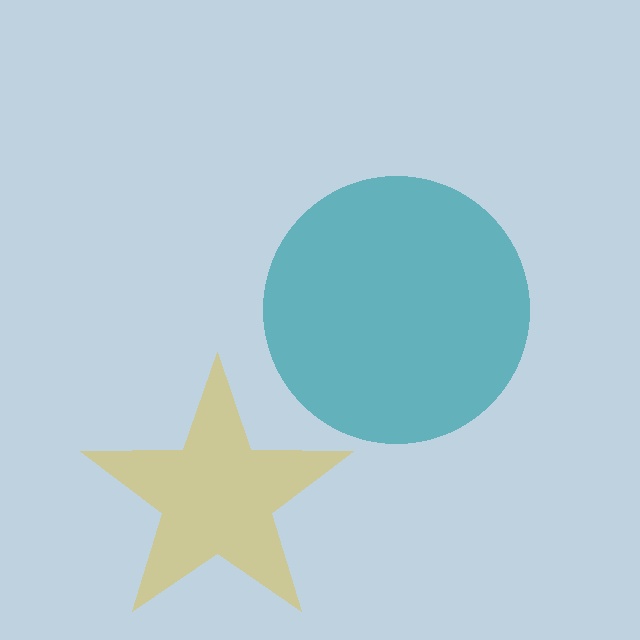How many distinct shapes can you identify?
There are 2 distinct shapes: a yellow star, a teal circle.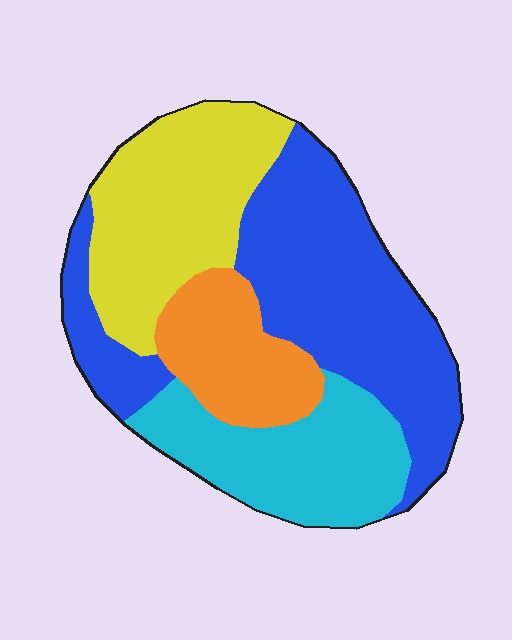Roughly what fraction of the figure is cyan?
Cyan covers about 20% of the figure.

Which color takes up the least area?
Orange, at roughly 15%.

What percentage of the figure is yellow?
Yellow takes up between a quarter and a half of the figure.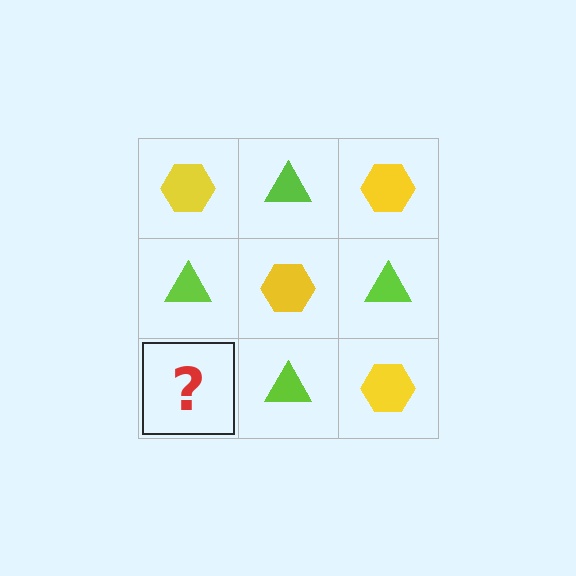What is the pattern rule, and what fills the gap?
The rule is that it alternates yellow hexagon and lime triangle in a checkerboard pattern. The gap should be filled with a yellow hexagon.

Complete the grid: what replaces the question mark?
The question mark should be replaced with a yellow hexagon.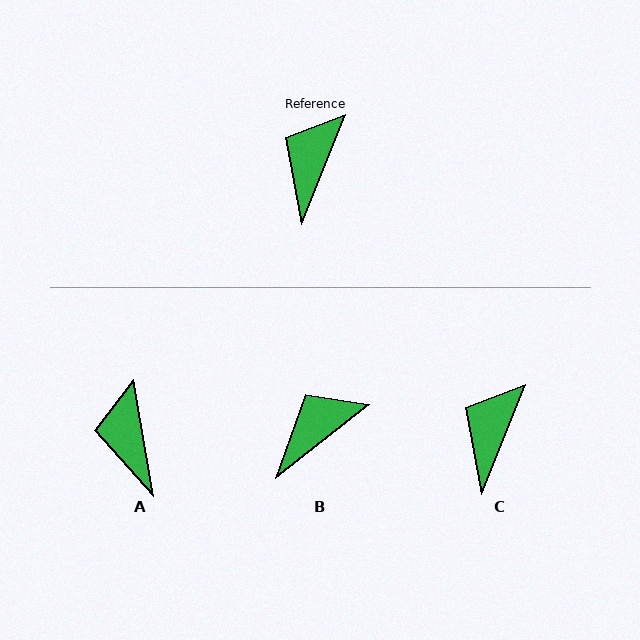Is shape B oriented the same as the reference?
No, it is off by about 30 degrees.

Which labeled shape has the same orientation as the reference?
C.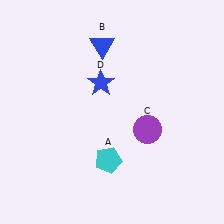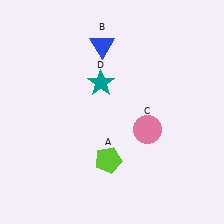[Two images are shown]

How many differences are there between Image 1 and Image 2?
There are 3 differences between the two images.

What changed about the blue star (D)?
In Image 1, D is blue. In Image 2, it changed to teal.